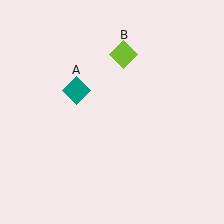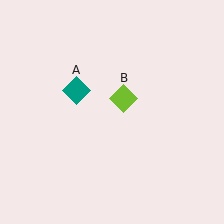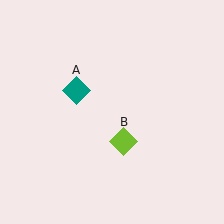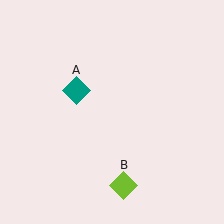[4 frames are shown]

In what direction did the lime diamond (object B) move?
The lime diamond (object B) moved down.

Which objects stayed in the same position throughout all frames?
Teal diamond (object A) remained stationary.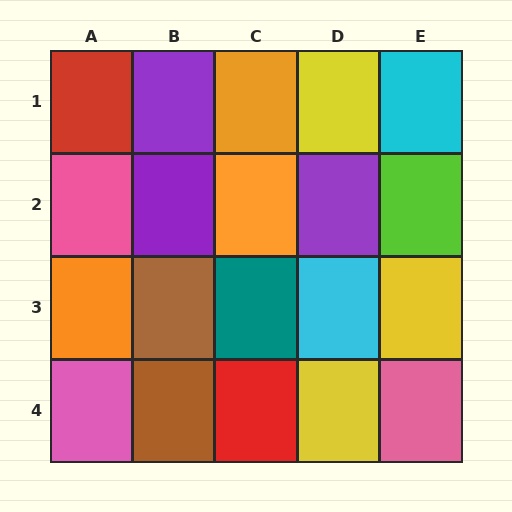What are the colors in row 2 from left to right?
Pink, purple, orange, purple, lime.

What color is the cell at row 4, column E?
Pink.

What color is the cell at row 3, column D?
Cyan.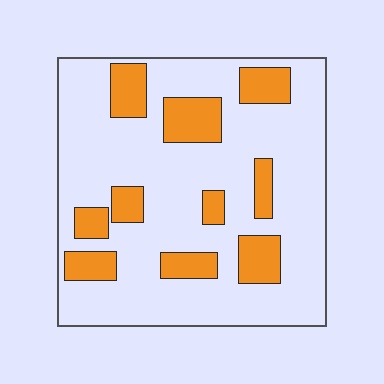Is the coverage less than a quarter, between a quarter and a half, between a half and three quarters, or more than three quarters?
Less than a quarter.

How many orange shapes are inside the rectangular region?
10.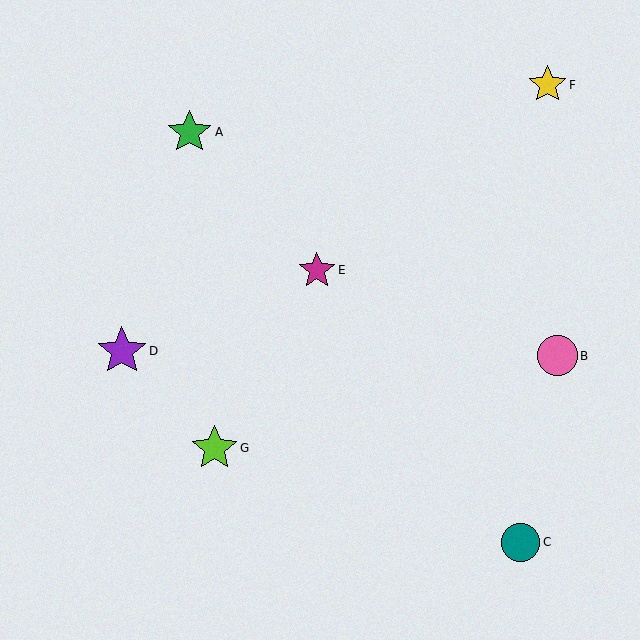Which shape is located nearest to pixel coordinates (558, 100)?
The yellow star (labeled F) at (547, 85) is nearest to that location.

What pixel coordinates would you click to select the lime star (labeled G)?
Click at (214, 448) to select the lime star G.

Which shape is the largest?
The purple star (labeled D) is the largest.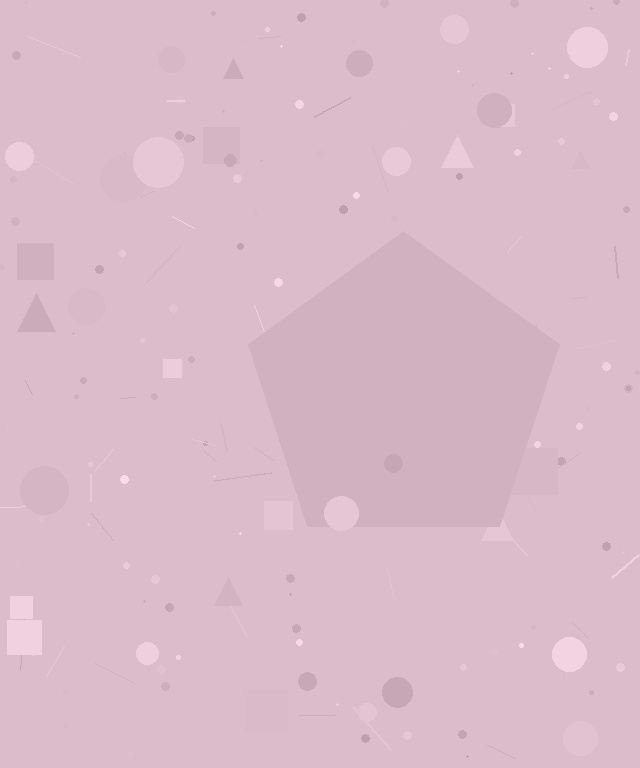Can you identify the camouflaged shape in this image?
The camouflaged shape is a pentagon.